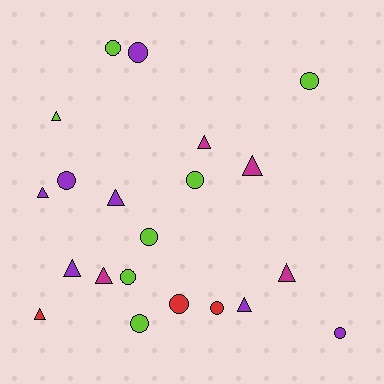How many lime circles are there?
There are 6 lime circles.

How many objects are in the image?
There are 21 objects.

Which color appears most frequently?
Lime, with 7 objects.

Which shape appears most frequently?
Circle, with 11 objects.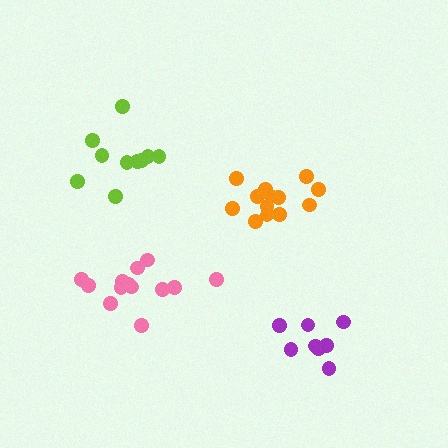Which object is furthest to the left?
The lime cluster is leftmost.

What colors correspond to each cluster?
The clusters are colored: orange, purple, lime, pink.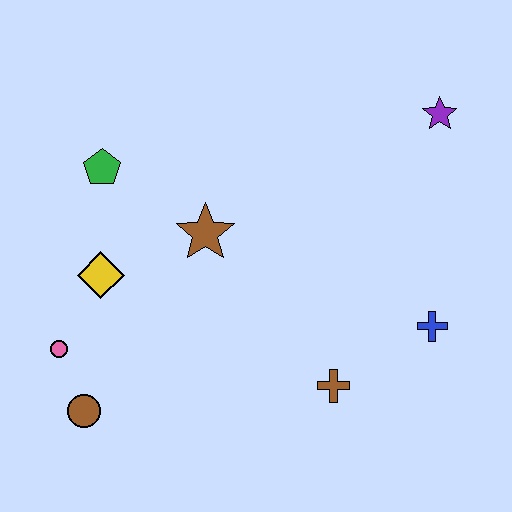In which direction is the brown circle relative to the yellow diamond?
The brown circle is below the yellow diamond.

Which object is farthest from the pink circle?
The purple star is farthest from the pink circle.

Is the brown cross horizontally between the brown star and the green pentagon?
No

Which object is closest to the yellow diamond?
The pink circle is closest to the yellow diamond.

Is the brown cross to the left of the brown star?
No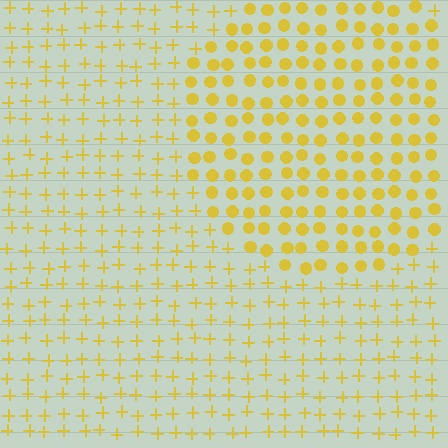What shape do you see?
I see a circle.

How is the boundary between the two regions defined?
The boundary is defined by a change in element shape: circles inside vs. plus signs outside. All elements share the same color and spacing.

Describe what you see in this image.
The image is filled with small yellow elements arranged in a uniform grid. A circle-shaped region contains circles, while the surrounding area contains plus signs. The boundary is defined purely by the change in element shape.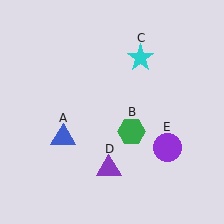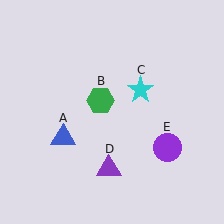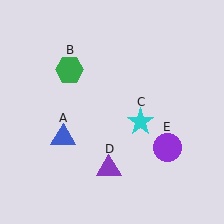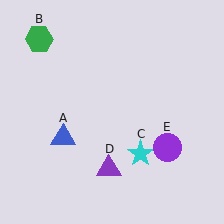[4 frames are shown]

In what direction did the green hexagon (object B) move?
The green hexagon (object B) moved up and to the left.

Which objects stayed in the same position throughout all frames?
Blue triangle (object A) and purple triangle (object D) and purple circle (object E) remained stationary.